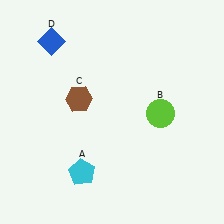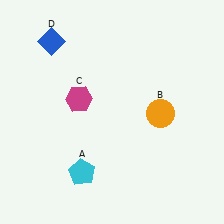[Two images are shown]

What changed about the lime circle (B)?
In Image 1, B is lime. In Image 2, it changed to orange.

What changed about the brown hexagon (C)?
In Image 1, C is brown. In Image 2, it changed to magenta.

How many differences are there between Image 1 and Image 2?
There are 2 differences between the two images.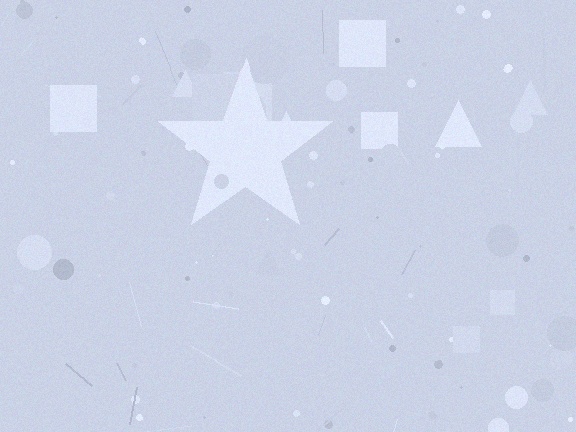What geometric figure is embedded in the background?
A star is embedded in the background.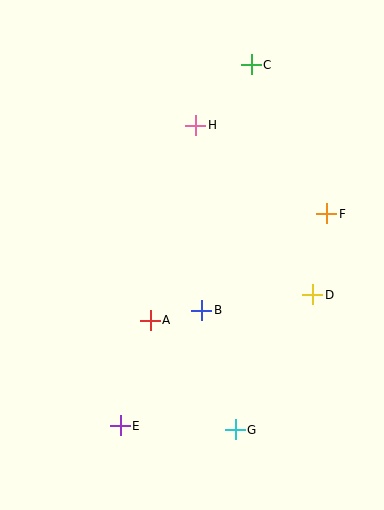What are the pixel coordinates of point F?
Point F is at (327, 214).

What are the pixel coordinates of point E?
Point E is at (120, 426).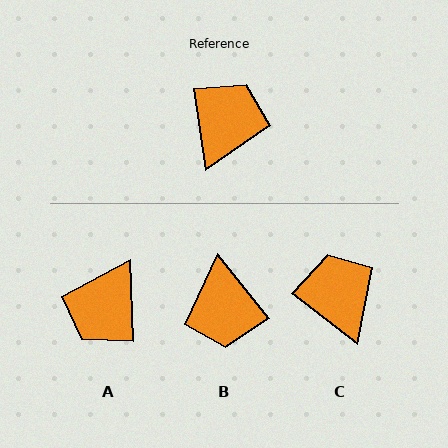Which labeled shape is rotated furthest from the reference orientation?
A, about 174 degrees away.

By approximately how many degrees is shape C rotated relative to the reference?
Approximately 44 degrees counter-clockwise.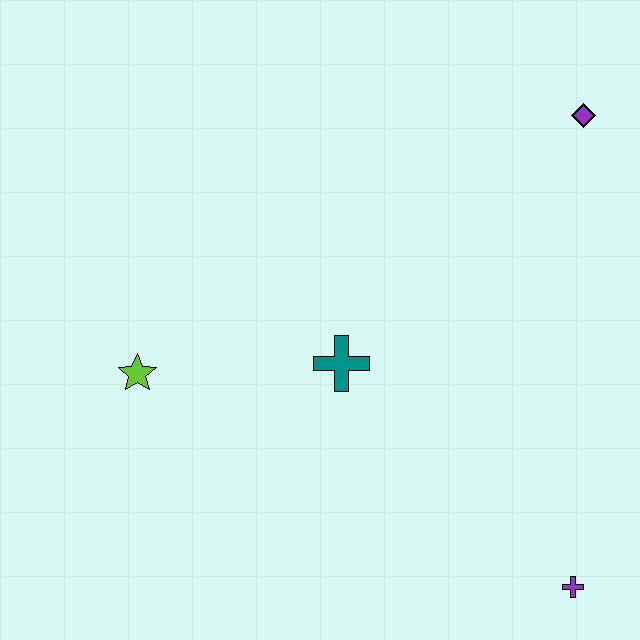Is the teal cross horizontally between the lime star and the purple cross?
Yes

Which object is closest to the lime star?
The teal cross is closest to the lime star.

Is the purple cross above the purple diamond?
No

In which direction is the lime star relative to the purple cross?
The lime star is to the left of the purple cross.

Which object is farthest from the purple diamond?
The lime star is farthest from the purple diamond.